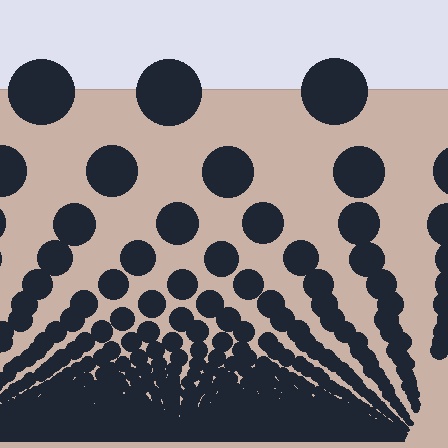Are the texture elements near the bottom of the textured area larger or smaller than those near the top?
Smaller. The gradient is inverted — elements near the bottom are smaller and denser.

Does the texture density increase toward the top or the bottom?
Density increases toward the bottom.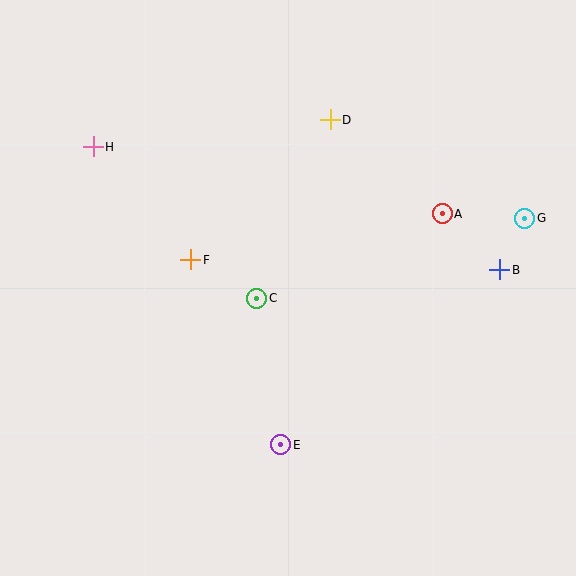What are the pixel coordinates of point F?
Point F is at (191, 260).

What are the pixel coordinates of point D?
Point D is at (330, 120).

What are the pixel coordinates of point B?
Point B is at (500, 270).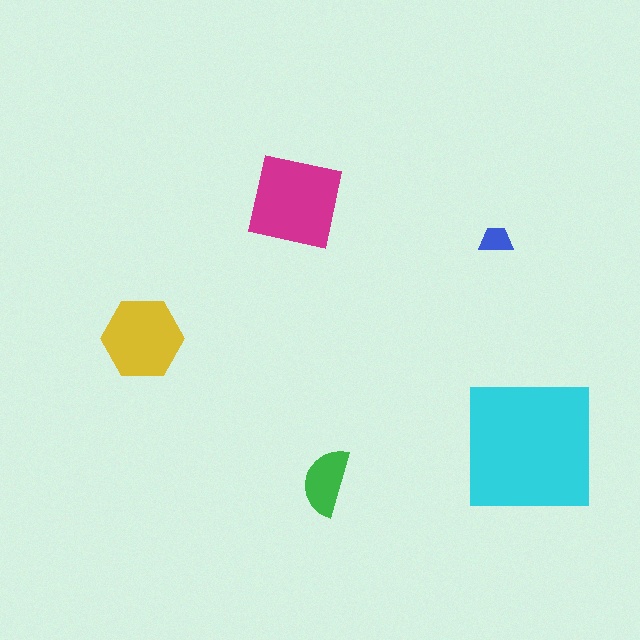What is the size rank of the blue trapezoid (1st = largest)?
5th.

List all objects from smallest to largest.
The blue trapezoid, the green semicircle, the yellow hexagon, the magenta square, the cyan square.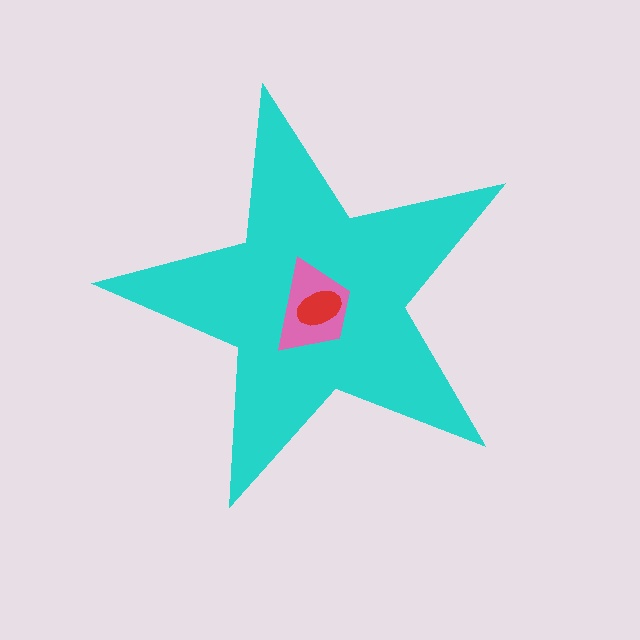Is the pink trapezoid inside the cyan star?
Yes.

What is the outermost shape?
The cyan star.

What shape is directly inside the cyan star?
The pink trapezoid.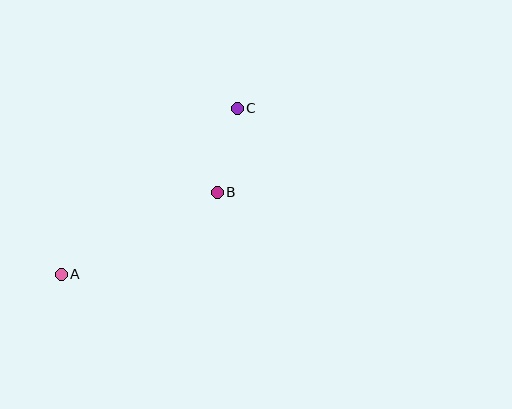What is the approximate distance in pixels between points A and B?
The distance between A and B is approximately 176 pixels.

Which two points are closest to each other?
Points B and C are closest to each other.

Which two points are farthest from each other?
Points A and C are farthest from each other.